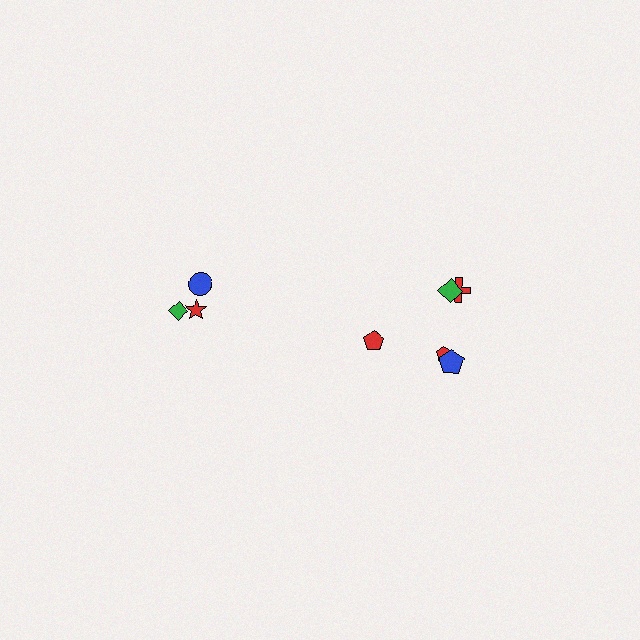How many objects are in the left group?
There are 3 objects.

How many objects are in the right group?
There are 5 objects.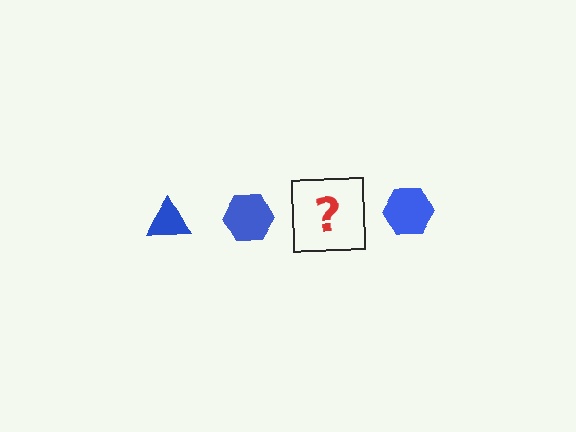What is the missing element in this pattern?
The missing element is a blue triangle.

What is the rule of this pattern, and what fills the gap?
The rule is that the pattern cycles through triangle, hexagon shapes in blue. The gap should be filled with a blue triangle.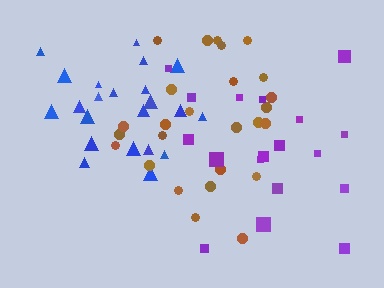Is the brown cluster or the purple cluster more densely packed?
Brown.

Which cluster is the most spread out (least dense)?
Purple.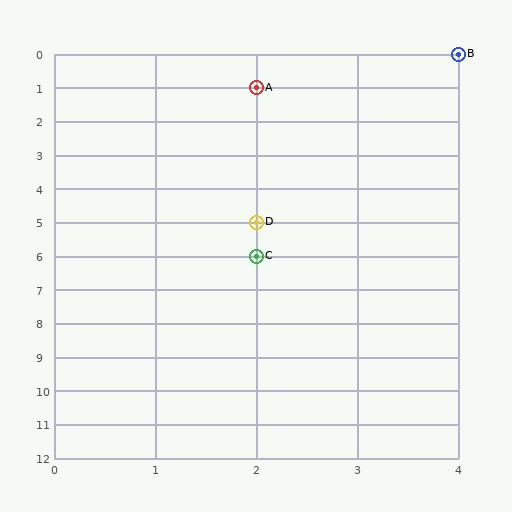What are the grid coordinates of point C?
Point C is at grid coordinates (2, 6).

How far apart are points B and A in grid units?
Points B and A are 2 columns and 1 row apart (about 2.2 grid units diagonally).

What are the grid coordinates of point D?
Point D is at grid coordinates (2, 5).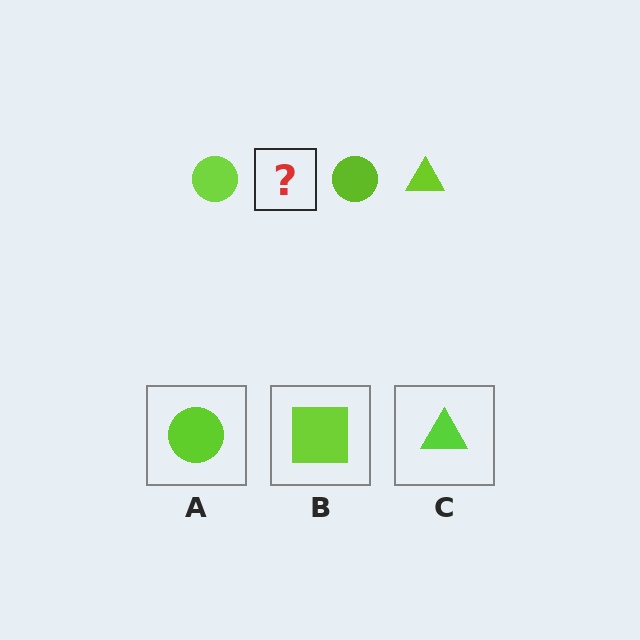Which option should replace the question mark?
Option C.